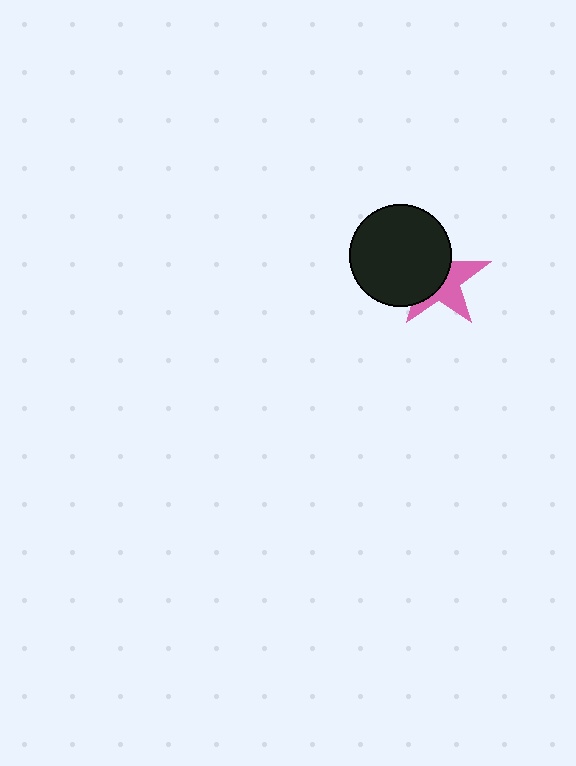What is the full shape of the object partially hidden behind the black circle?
The partially hidden object is a pink star.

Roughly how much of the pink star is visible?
About half of it is visible (roughly 45%).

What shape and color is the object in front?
The object in front is a black circle.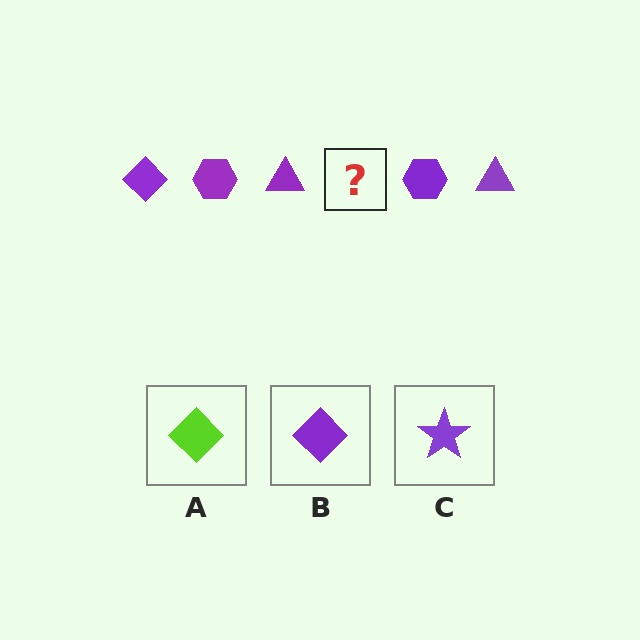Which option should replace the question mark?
Option B.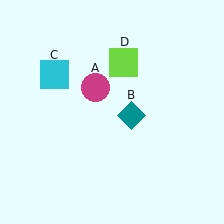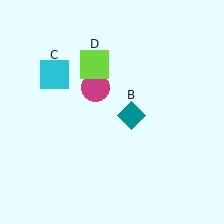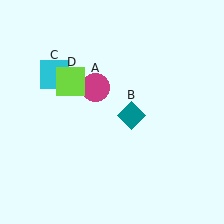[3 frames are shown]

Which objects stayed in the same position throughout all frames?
Magenta circle (object A) and teal diamond (object B) and cyan square (object C) remained stationary.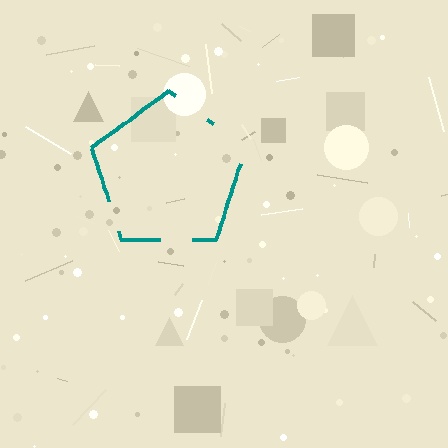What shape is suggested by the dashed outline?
The dashed outline suggests a pentagon.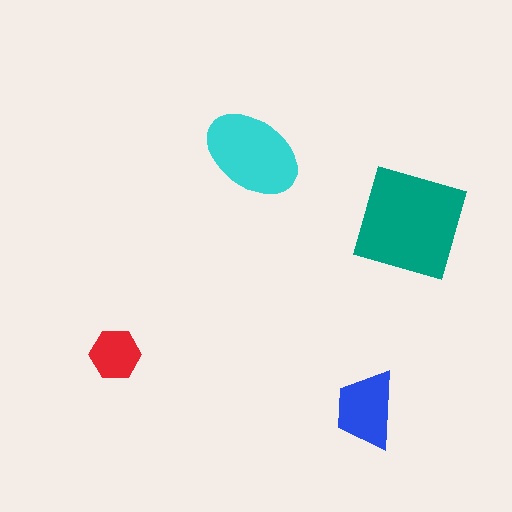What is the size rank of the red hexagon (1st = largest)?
4th.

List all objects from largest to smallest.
The teal square, the cyan ellipse, the blue trapezoid, the red hexagon.